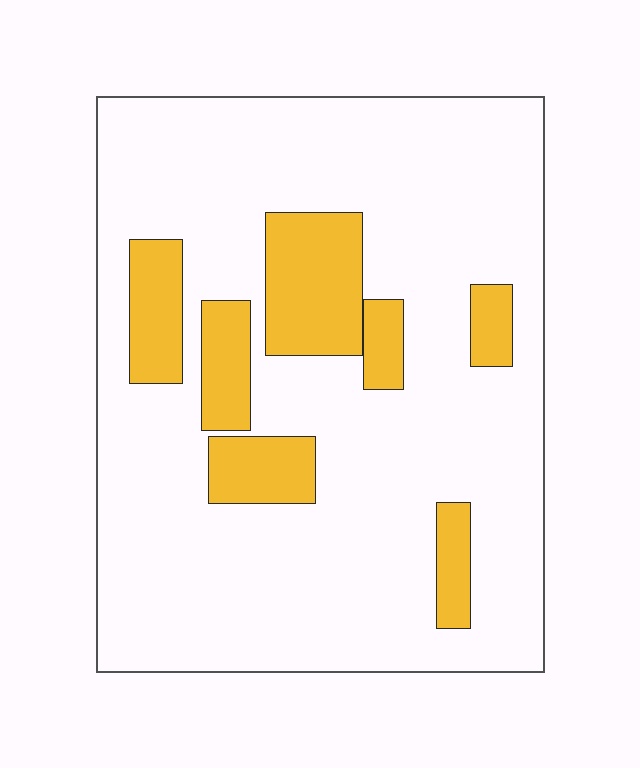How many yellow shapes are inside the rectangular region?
7.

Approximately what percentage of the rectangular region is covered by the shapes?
Approximately 20%.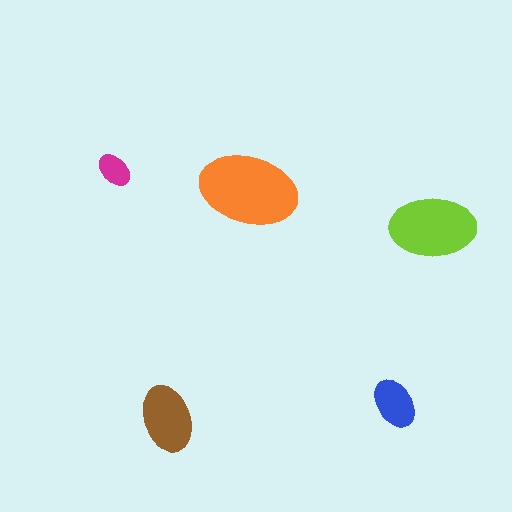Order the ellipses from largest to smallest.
the orange one, the lime one, the brown one, the blue one, the magenta one.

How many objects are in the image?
There are 5 objects in the image.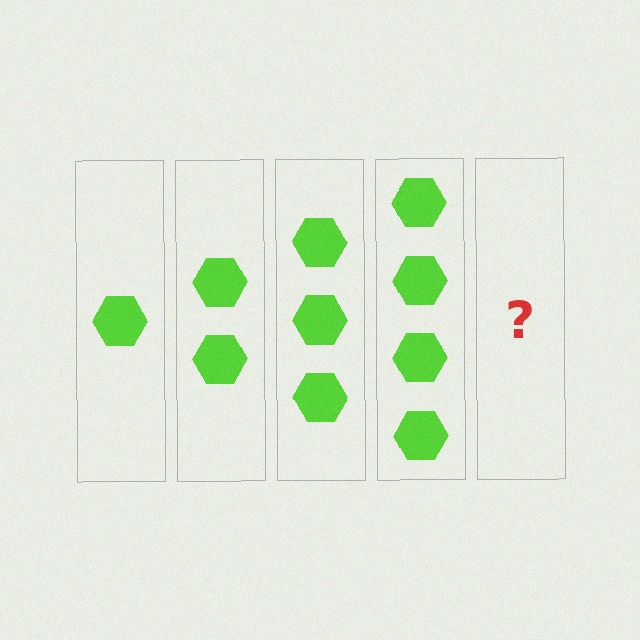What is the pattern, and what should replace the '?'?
The pattern is that each step adds one more hexagon. The '?' should be 5 hexagons.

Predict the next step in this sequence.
The next step is 5 hexagons.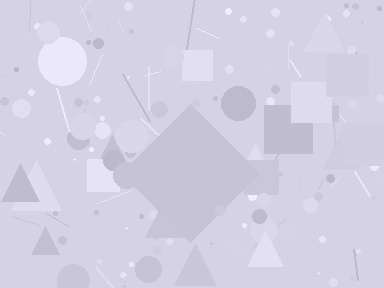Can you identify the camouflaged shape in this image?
The camouflaged shape is a diamond.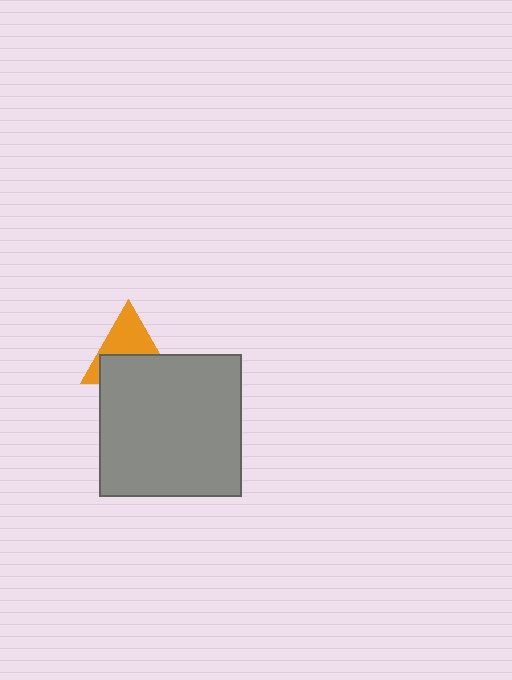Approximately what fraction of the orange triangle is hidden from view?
Roughly 50% of the orange triangle is hidden behind the gray square.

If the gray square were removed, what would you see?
You would see the complete orange triangle.